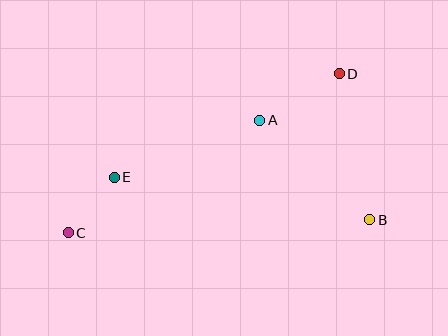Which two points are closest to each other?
Points C and E are closest to each other.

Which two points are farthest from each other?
Points C and D are farthest from each other.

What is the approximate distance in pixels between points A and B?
The distance between A and B is approximately 148 pixels.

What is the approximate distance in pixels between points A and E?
The distance between A and E is approximately 156 pixels.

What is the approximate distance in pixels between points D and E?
The distance between D and E is approximately 248 pixels.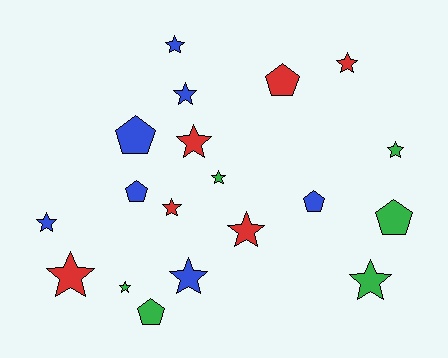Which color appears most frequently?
Blue, with 7 objects.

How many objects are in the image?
There are 19 objects.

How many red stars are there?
There are 5 red stars.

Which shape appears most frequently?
Star, with 13 objects.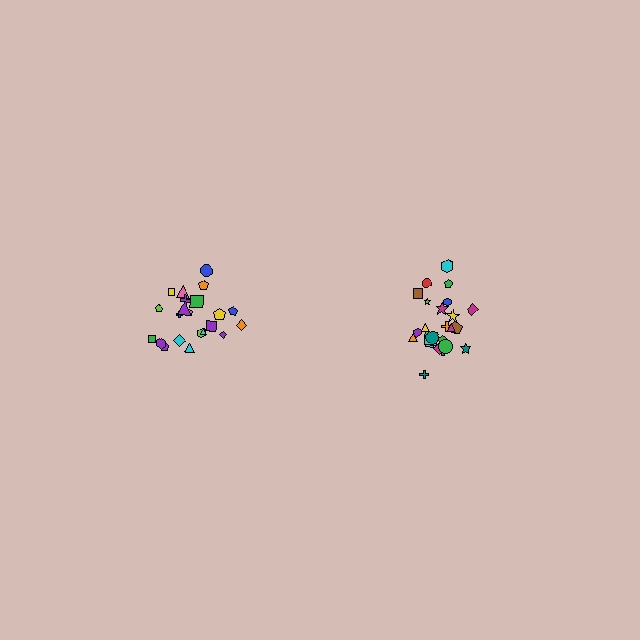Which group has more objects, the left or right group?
The right group.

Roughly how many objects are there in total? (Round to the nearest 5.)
Roughly 45 objects in total.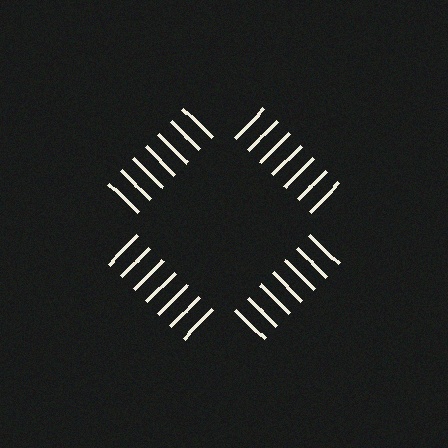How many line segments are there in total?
28 — 7 along each of the 4 edges.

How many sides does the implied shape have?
4 sides — the line-ends trace a square.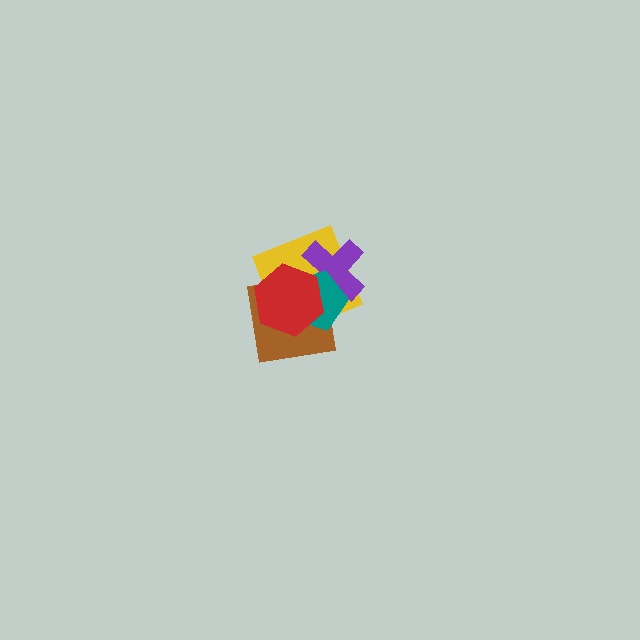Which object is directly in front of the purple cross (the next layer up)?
The brown square is directly in front of the purple cross.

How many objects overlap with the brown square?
4 objects overlap with the brown square.